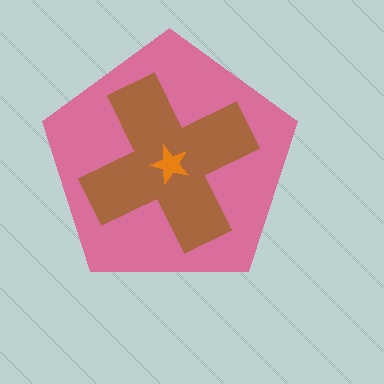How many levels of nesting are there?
3.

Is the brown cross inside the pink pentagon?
Yes.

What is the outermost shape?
The pink pentagon.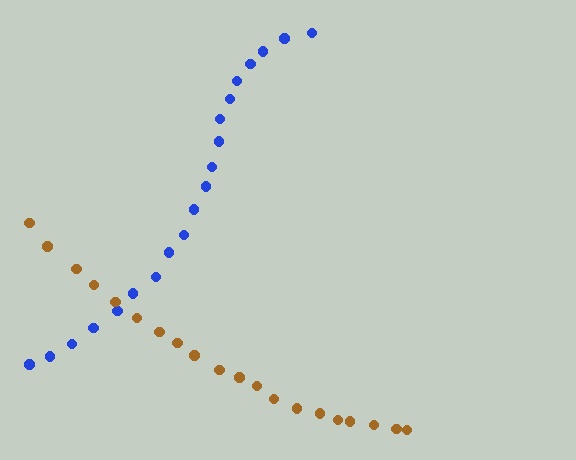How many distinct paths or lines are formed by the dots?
There are 2 distinct paths.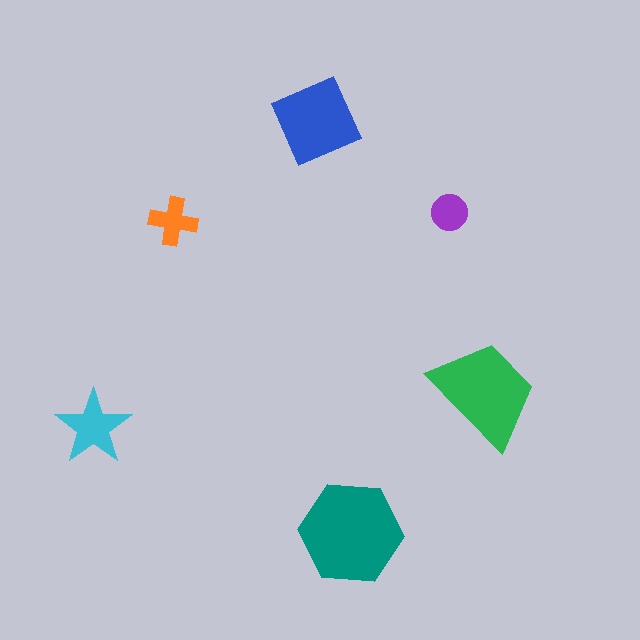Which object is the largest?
The teal hexagon.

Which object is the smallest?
The purple circle.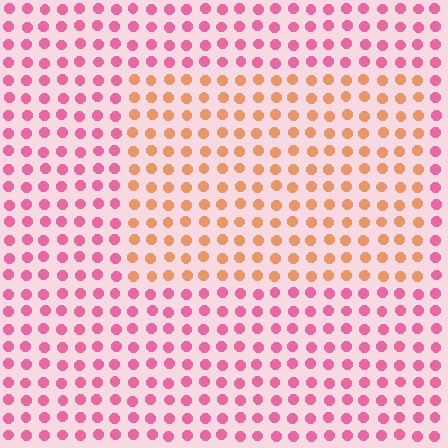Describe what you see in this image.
The image is filled with small pink elements in a uniform arrangement. A rectangle-shaped region is visible where the elements are tinted to a slightly different hue, forming a subtle color boundary.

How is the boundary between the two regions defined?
The boundary is defined purely by a slight shift in hue (about 50 degrees). Spacing, size, and orientation are identical on both sides.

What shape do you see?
I see a rectangle.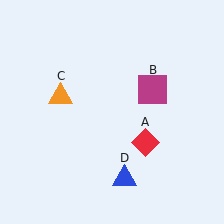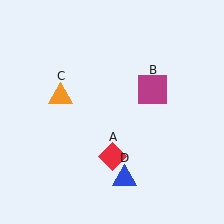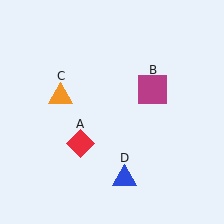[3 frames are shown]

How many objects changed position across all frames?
1 object changed position: red diamond (object A).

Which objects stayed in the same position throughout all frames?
Magenta square (object B) and orange triangle (object C) and blue triangle (object D) remained stationary.